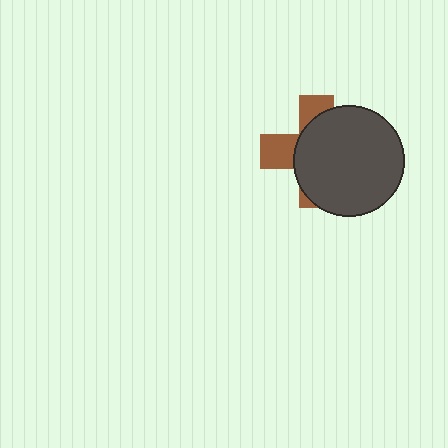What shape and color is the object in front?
The object in front is a dark gray circle.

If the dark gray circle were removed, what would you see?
You would see the complete brown cross.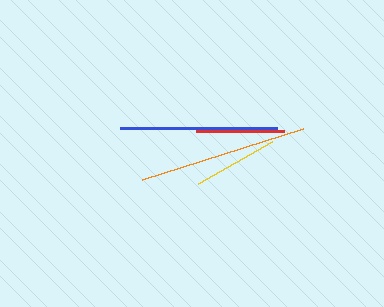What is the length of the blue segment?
The blue segment is approximately 157 pixels long.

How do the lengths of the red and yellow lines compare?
The red and yellow lines are approximately the same length.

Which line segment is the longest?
The orange line is the longest at approximately 168 pixels.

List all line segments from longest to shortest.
From longest to shortest: orange, blue, red, yellow.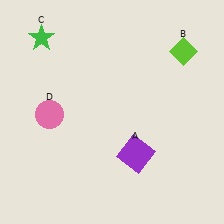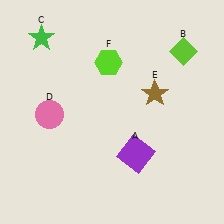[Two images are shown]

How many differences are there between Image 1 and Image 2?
There are 2 differences between the two images.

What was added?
A brown star (E), a lime hexagon (F) were added in Image 2.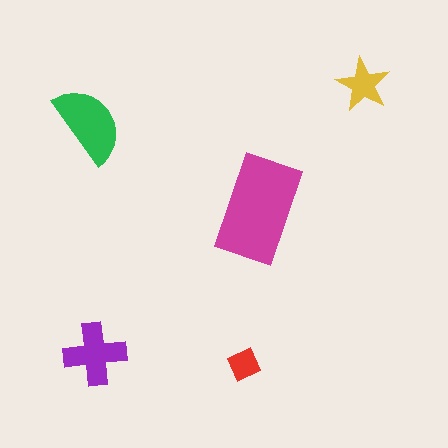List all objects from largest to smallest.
The magenta rectangle, the green semicircle, the purple cross, the yellow star, the red diamond.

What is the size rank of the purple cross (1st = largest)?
3rd.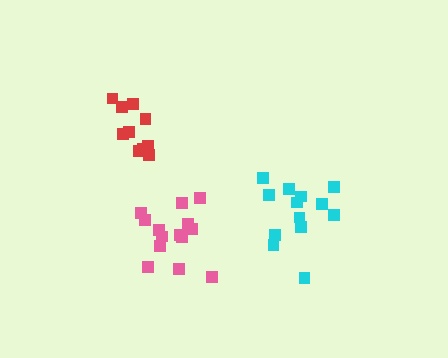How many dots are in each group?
Group 1: 10 dots, Group 2: 14 dots, Group 3: 13 dots (37 total).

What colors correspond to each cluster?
The clusters are colored: red, pink, cyan.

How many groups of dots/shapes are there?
There are 3 groups.